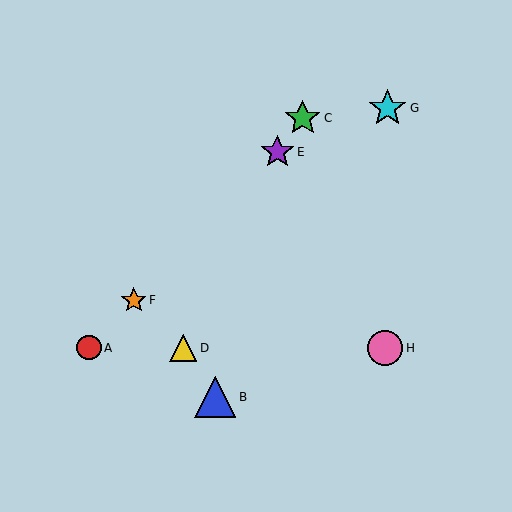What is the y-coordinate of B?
Object B is at y≈397.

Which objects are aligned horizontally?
Objects A, D, H are aligned horizontally.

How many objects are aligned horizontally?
3 objects (A, D, H) are aligned horizontally.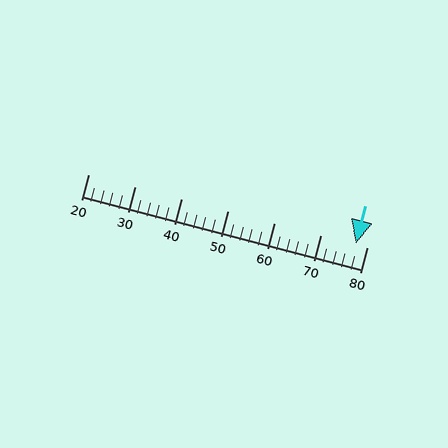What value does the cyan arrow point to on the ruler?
The cyan arrow points to approximately 78.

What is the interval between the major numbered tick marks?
The major tick marks are spaced 10 units apart.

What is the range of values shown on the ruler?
The ruler shows values from 20 to 80.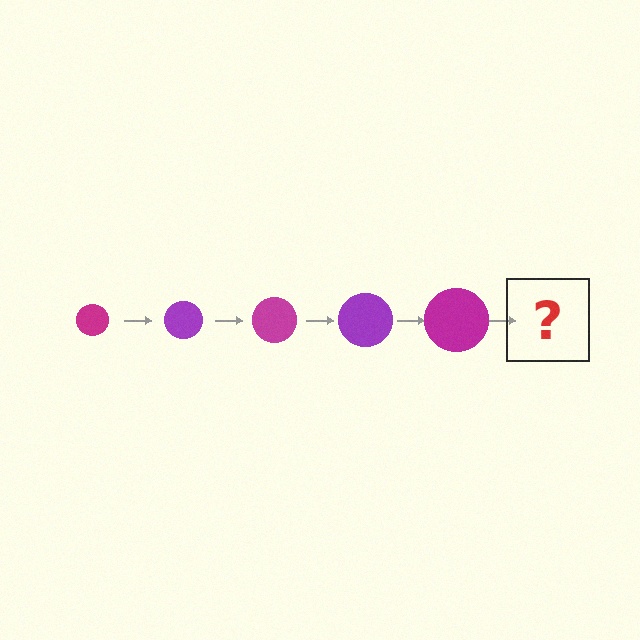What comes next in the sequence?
The next element should be a purple circle, larger than the previous one.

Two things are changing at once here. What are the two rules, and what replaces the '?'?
The two rules are that the circle grows larger each step and the color cycles through magenta and purple. The '?' should be a purple circle, larger than the previous one.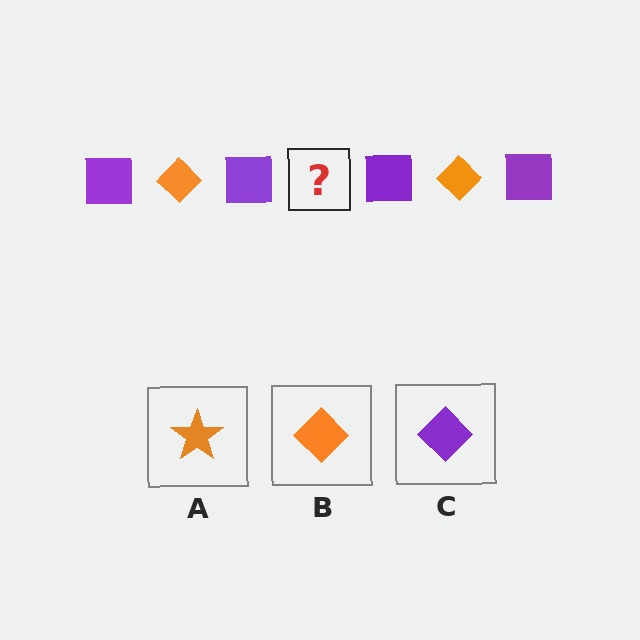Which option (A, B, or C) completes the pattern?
B.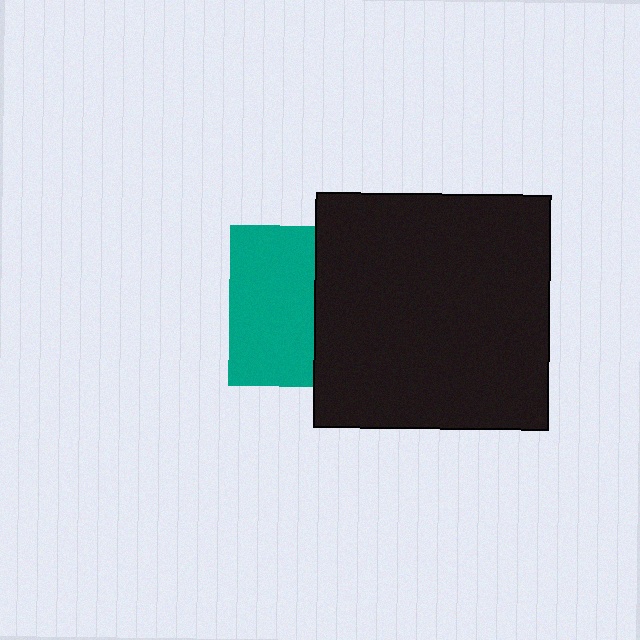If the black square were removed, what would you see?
You would see the complete teal square.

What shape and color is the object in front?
The object in front is a black square.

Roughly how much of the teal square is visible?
About half of it is visible (roughly 52%).